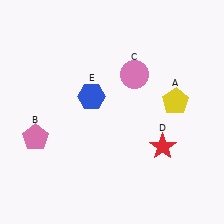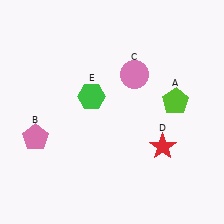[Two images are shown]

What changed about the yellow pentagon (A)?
In Image 1, A is yellow. In Image 2, it changed to lime.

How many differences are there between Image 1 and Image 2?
There are 2 differences between the two images.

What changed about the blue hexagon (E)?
In Image 1, E is blue. In Image 2, it changed to green.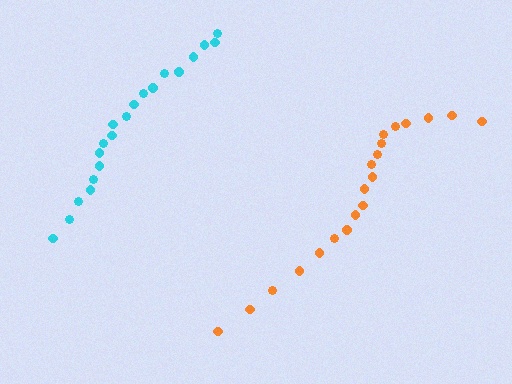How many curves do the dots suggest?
There are 2 distinct paths.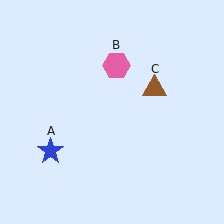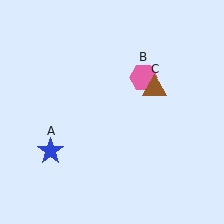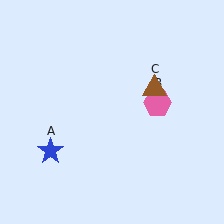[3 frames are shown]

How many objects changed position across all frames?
1 object changed position: pink hexagon (object B).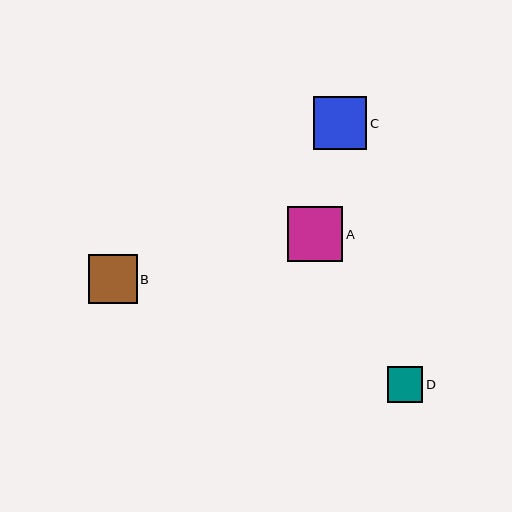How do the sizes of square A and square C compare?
Square A and square C are approximately the same size.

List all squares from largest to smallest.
From largest to smallest: A, C, B, D.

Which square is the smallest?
Square D is the smallest with a size of approximately 35 pixels.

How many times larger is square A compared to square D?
Square A is approximately 1.6 times the size of square D.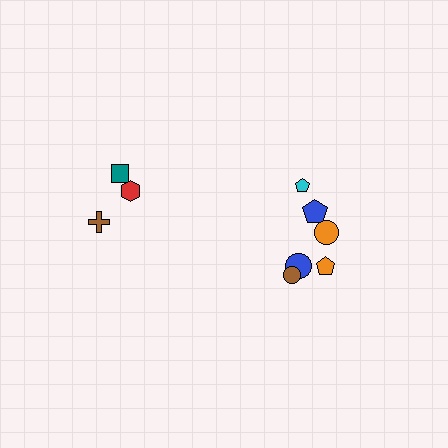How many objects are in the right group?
There are 6 objects.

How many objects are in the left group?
There are 3 objects.